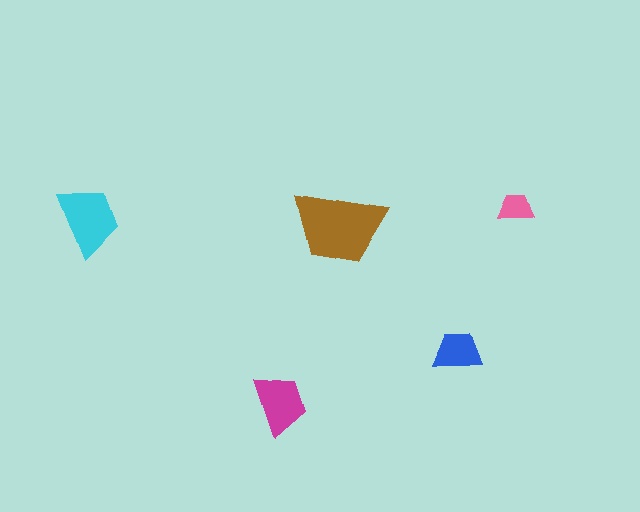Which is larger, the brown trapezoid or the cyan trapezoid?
The brown one.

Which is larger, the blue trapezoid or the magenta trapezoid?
The magenta one.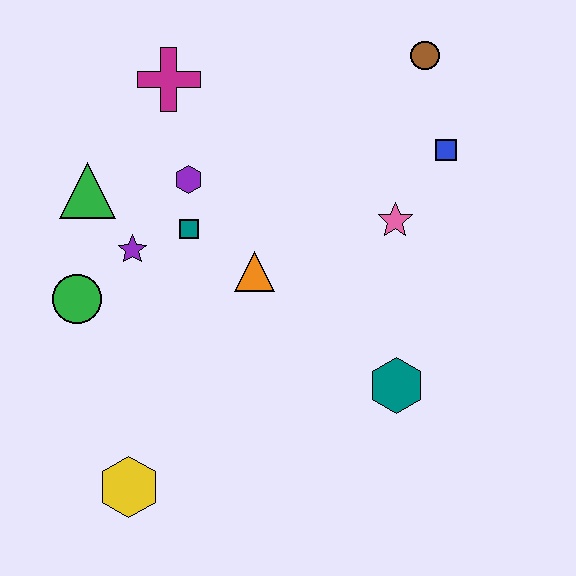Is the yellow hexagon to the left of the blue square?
Yes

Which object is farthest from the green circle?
The brown circle is farthest from the green circle.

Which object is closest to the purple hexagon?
The teal square is closest to the purple hexagon.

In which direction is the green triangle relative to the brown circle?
The green triangle is to the left of the brown circle.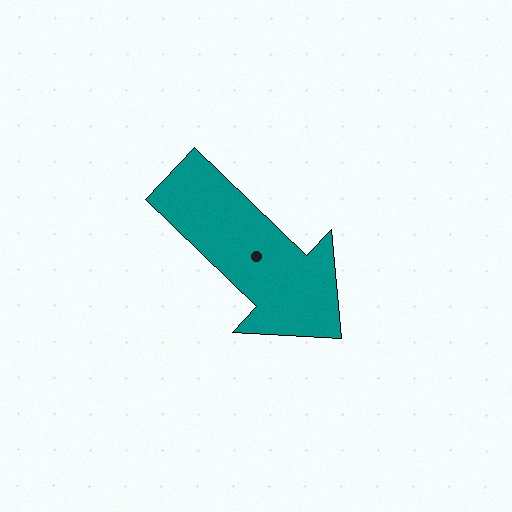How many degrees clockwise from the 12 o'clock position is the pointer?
Approximately 134 degrees.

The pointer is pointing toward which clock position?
Roughly 4 o'clock.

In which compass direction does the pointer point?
Southeast.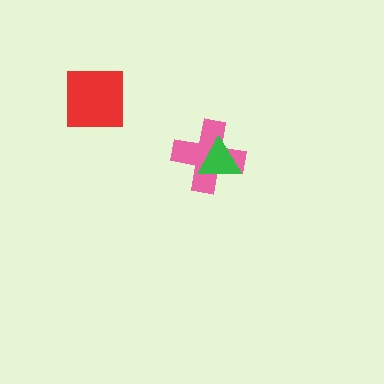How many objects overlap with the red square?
0 objects overlap with the red square.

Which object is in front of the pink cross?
The green triangle is in front of the pink cross.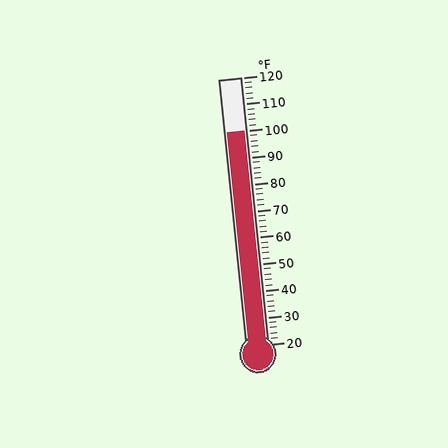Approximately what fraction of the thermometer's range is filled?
The thermometer is filled to approximately 80% of its range.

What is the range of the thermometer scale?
The thermometer scale ranges from 20°F to 120°F.